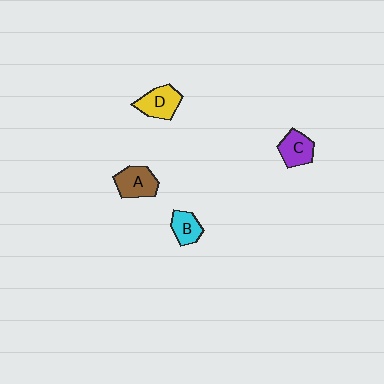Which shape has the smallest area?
Shape B (cyan).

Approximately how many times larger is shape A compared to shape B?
Approximately 1.4 times.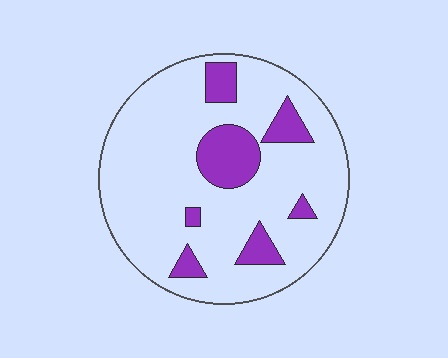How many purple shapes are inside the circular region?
7.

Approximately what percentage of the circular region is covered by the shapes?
Approximately 15%.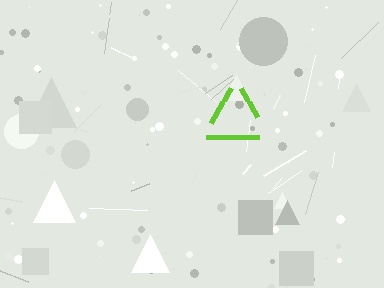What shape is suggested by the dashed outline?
The dashed outline suggests a triangle.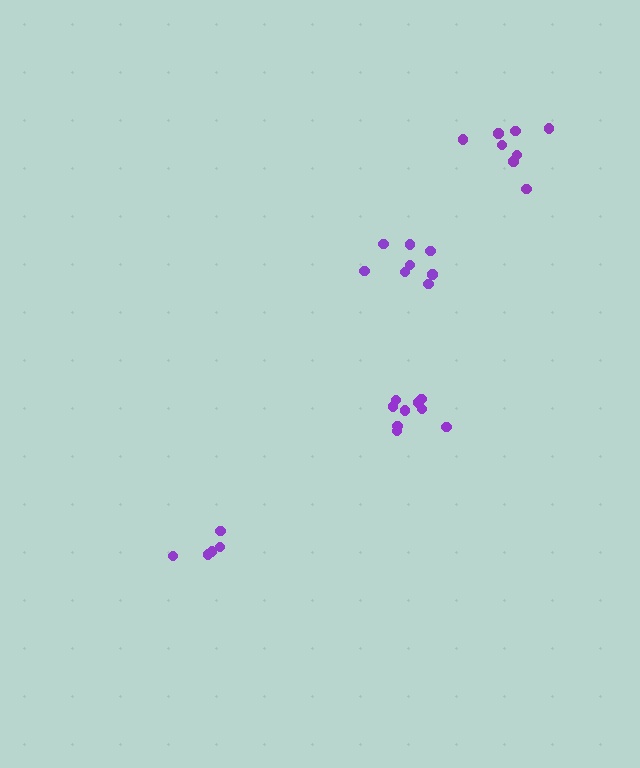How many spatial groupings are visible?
There are 4 spatial groupings.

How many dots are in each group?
Group 1: 9 dots, Group 2: 5 dots, Group 3: 8 dots, Group 4: 9 dots (31 total).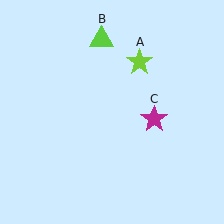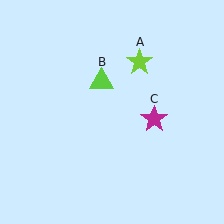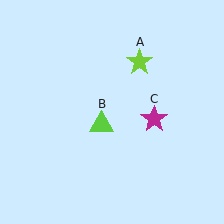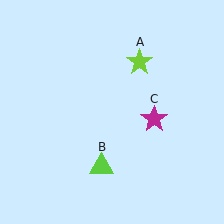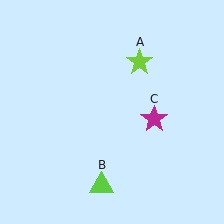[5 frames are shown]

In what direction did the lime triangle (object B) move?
The lime triangle (object B) moved down.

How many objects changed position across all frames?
1 object changed position: lime triangle (object B).